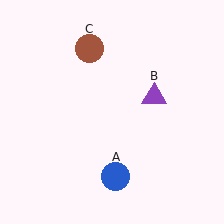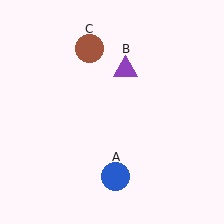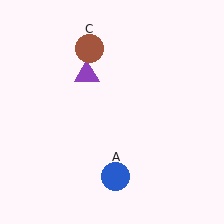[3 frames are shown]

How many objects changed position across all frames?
1 object changed position: purple triangle (object B).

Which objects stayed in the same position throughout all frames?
Blue circle (object A) and brown circle (object C) remained stationary.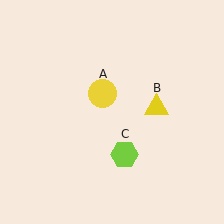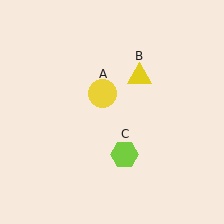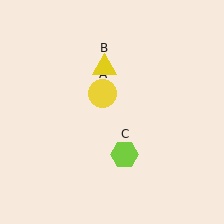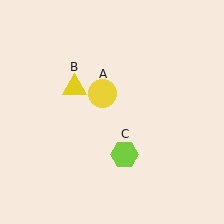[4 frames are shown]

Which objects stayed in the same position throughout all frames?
Yellow circle (object A) and lime hexagon (object C) remained stationary.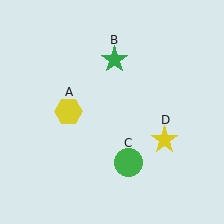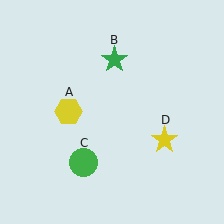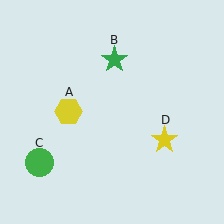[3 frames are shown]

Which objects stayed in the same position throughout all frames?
Yellow hexagon (object A) and green star (object B) and yellow star (object D) remained stationary.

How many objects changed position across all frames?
1 object changed position: green circle (object C).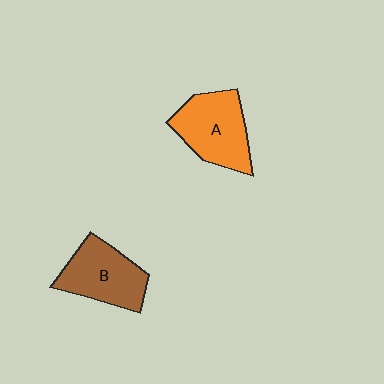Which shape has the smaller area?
Shape B (brown).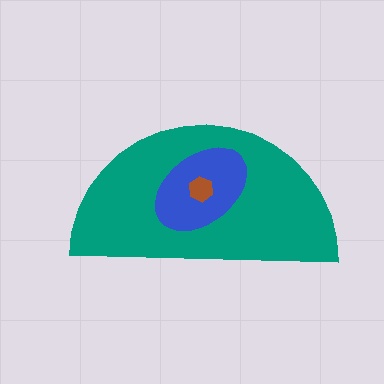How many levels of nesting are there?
3.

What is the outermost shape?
The teal semicircle.